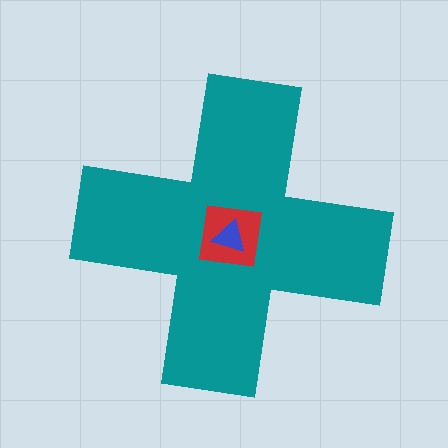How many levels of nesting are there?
3.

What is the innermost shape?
The blue triangle.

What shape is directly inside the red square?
The blue triangle.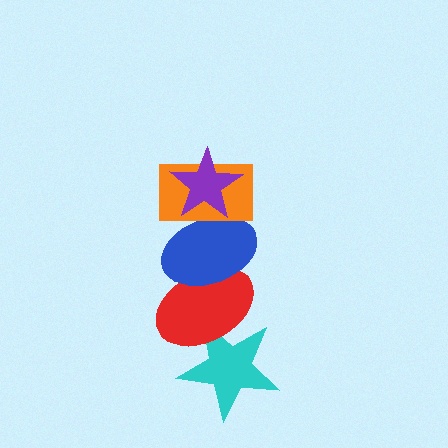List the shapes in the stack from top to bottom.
From top to bottom: the purple star, the orange rectangle, the blue ellipse, the red ellipse, the cyan star.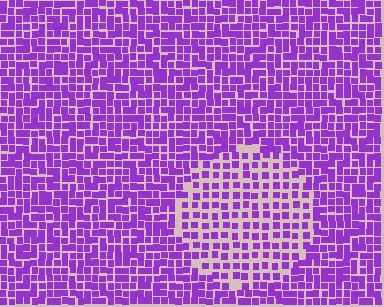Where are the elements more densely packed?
The elements are more densely packed outside the circle boundary.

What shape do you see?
I see a circle.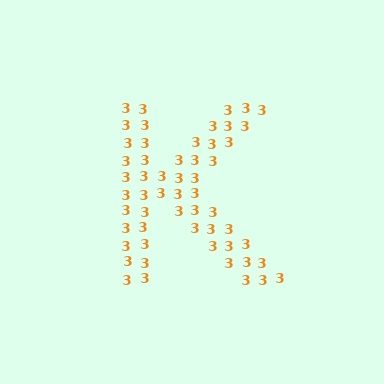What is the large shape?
The large shape is the letter K.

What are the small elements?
The small elements are digit 3's.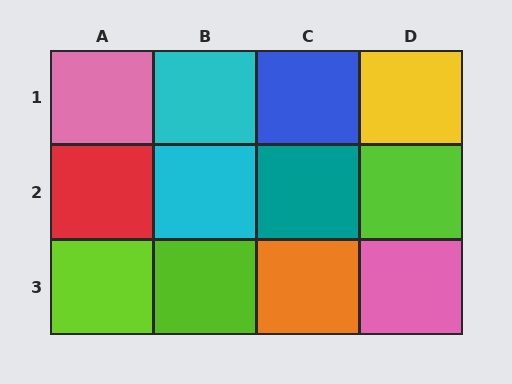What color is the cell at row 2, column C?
Teal.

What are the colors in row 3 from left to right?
Lime, lime, orange, pink.